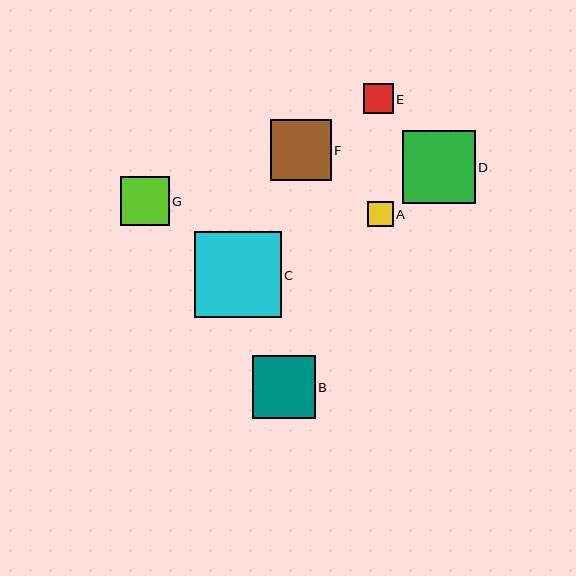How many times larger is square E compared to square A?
Square E is approximately 1.2 times the size of square A.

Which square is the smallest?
Square A is the smallest with a size of approximately 26 pixels.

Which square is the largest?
Square C is the largest with a size of approximately 86 pixels.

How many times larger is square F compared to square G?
Square F is approximately 1.2 times the size of square G.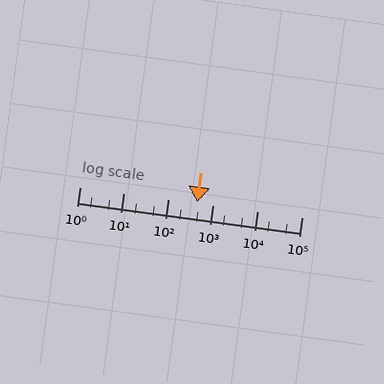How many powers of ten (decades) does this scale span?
The scale spans 5 decades, from 1 to 100000.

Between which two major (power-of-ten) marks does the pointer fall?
The pointer is between 100 and 1000.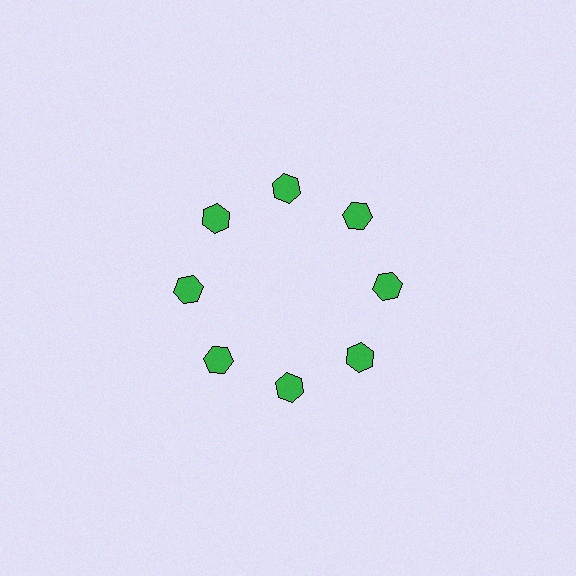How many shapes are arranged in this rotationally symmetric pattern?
There are 8 shapes, arranged in 8 groups of 1.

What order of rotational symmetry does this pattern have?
This pattern has 8-fold rotational symmetry.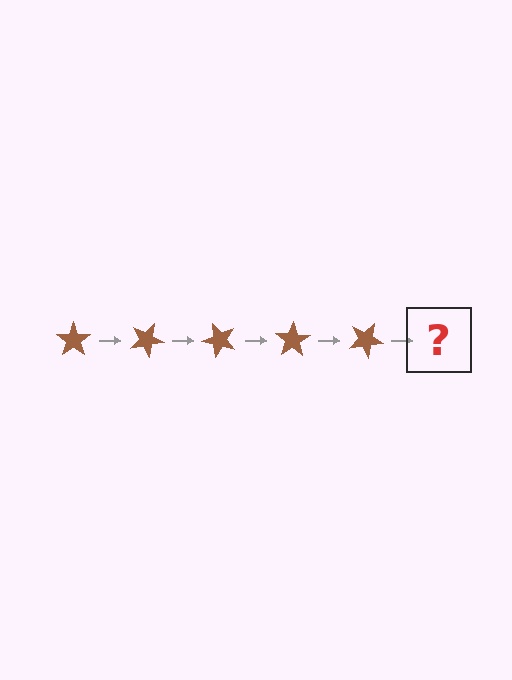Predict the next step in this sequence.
The next step is a brown star rotated 125 degrees.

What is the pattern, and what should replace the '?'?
The pattern is that the star rotates 25 degrees each step. The '?' should be a brown star rotated 125 degrees.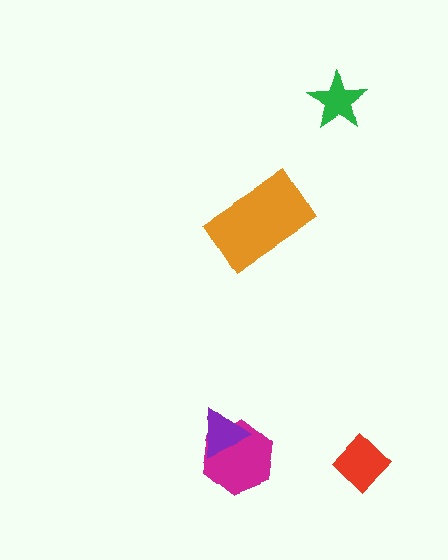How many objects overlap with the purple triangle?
1 object overlaps with the purple triangle.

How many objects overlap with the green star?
0 objects overlap with the green star.